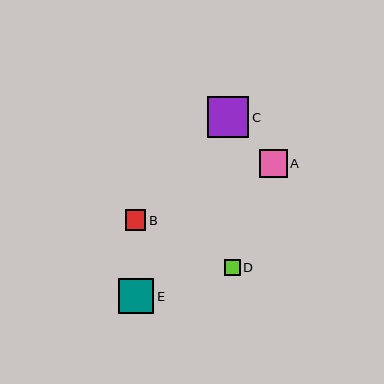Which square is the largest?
Square C is the largest with a size of approximately 41 pixels.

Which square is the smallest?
Square D is the smallest with a size of approximately 16 pixels.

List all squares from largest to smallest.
From largest to smallest: C, E, A, B, D.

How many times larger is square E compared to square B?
Square E is approximately 1.7 times the size of square B.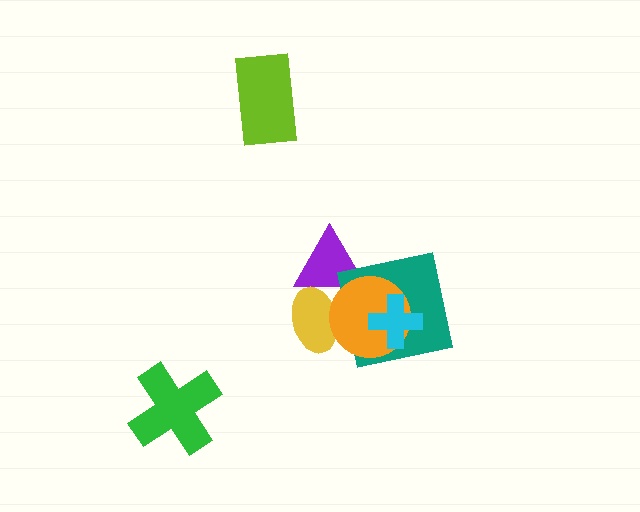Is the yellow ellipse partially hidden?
Yes, it is partially covered by another shape.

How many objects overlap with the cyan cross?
2 objects overlap with the cyan cross.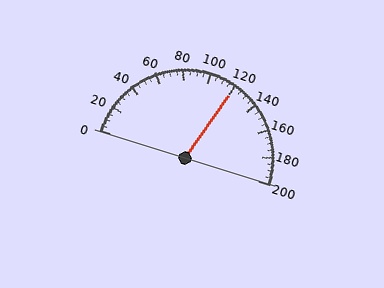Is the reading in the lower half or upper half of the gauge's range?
The reading is in the upper half of the range (0 to 200).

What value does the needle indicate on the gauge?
The needle indicates approximately 120.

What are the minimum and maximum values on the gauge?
The gauge ranges from 0 to 200.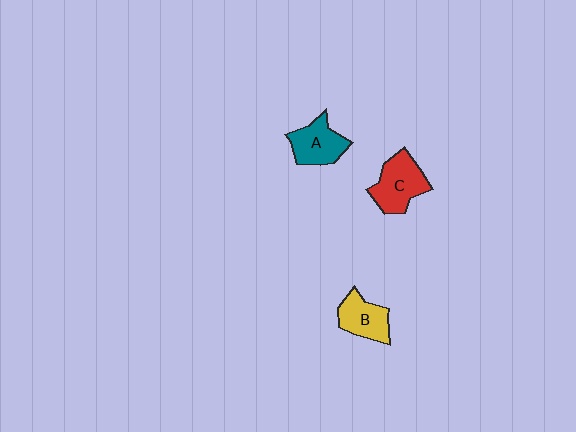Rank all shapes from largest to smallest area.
From largest to smallest: C (red), A (teal), B (yellow).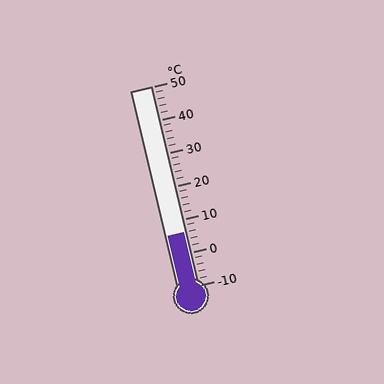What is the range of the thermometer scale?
The thermometer scale ranges from -10°C to 50°C.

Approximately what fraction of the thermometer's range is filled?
The thermometer is filled to approximately 25% of its range.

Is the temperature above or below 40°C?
The temperature is below 40°C.